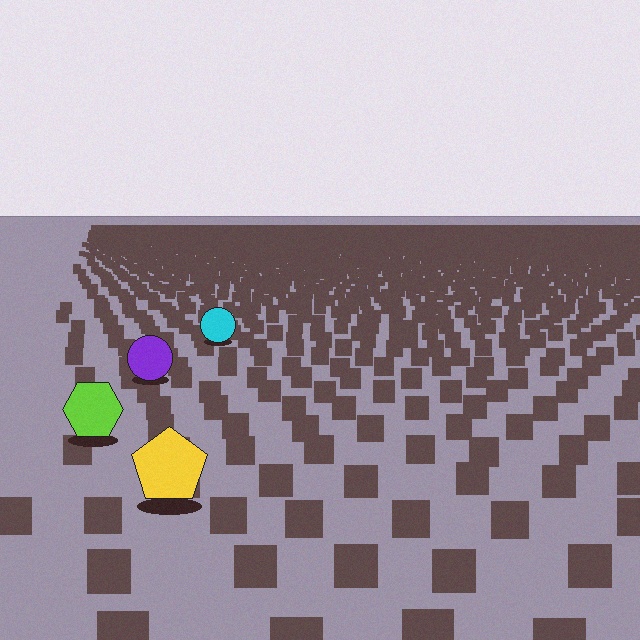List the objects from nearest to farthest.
From nearest to farthest: the yellow pentagon, the lime hexagon, the purple circle, the cyan circle.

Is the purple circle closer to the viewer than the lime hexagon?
No. The lime hexagon is closer — you can tell from the texture gradient: the ground texture is coarser near it.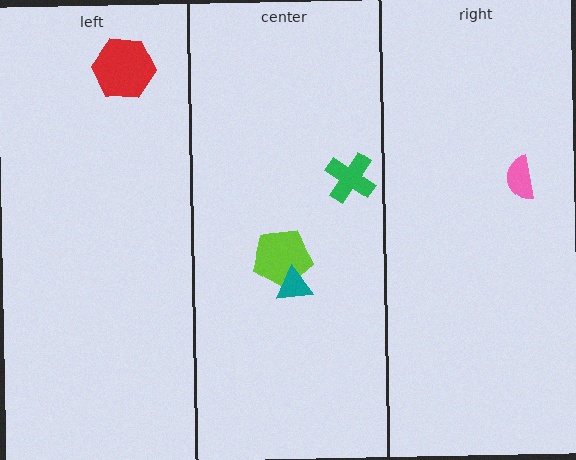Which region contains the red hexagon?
The left region.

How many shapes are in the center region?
3.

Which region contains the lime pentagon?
The center region.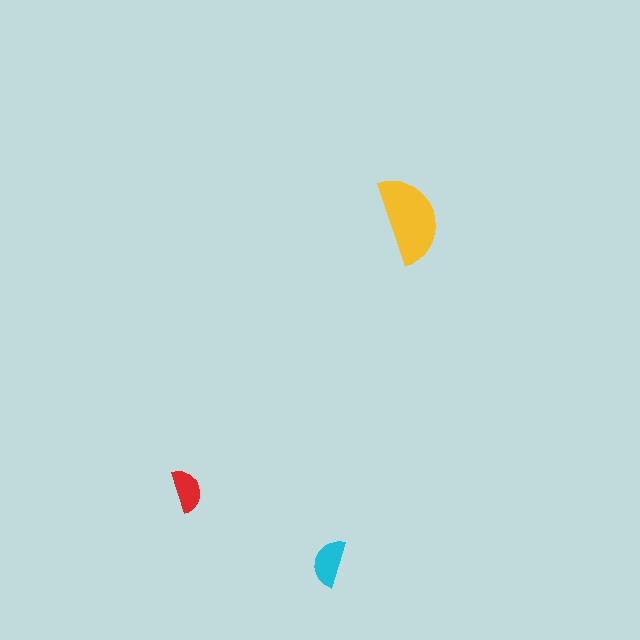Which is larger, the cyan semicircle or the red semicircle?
The cyan one.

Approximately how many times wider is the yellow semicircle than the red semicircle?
About 2 times wider.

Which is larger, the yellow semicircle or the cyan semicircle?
The yellow one.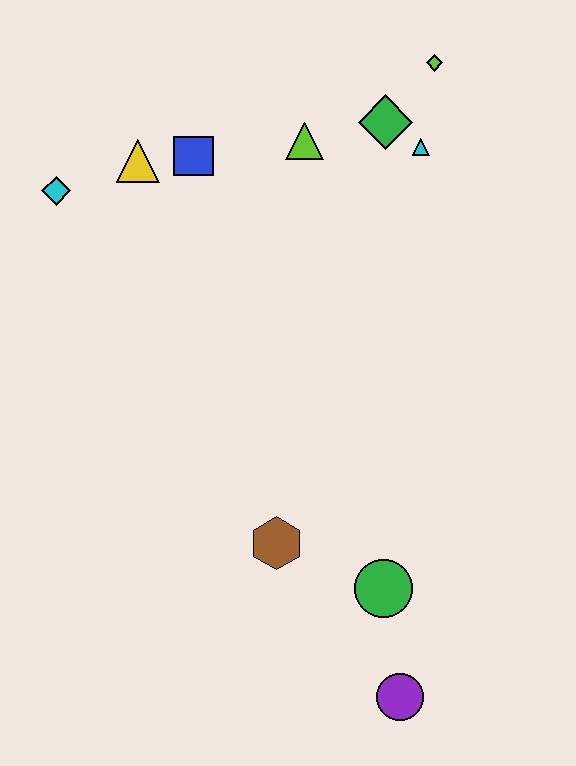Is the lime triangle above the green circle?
Yes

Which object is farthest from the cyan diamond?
The purple circle is farthest from the cyan diamond.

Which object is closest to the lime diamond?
The green diamond is closest to the lime diamond.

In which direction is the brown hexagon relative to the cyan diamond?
The brown hexagon is below the cyan diamond.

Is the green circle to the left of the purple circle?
Yes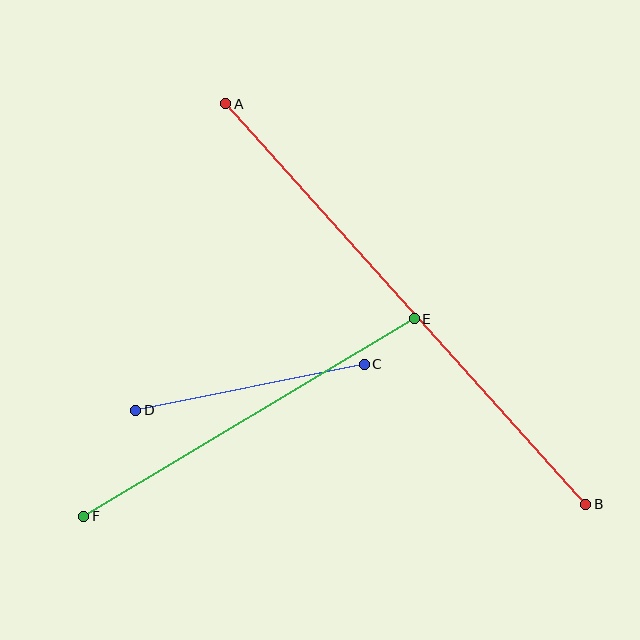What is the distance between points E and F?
The distance is approximately 385 pixels.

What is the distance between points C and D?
The distance is approximately 233 pixels.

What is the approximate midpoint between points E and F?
The midpoint is at approximately (249, 418) pixels.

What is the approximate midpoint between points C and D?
The midpoint is at approximately (250, 387) pixels.